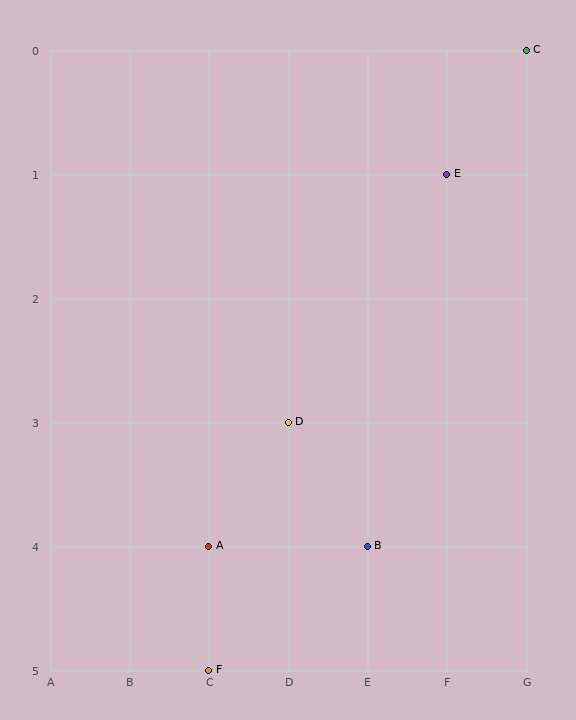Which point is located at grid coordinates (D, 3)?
Point D is at (D, 3).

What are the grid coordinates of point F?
Point F is at grid coordinates (C, 5).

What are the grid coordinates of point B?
Point B is at grid coordinates (E, 4).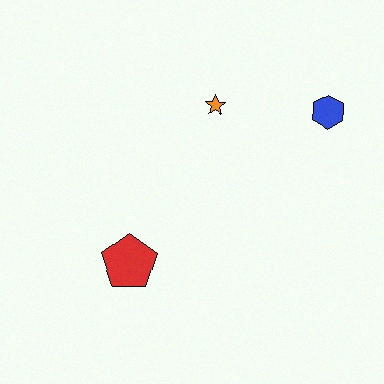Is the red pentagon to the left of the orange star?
Yes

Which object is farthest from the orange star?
The red pentagon is farthest from the orange star.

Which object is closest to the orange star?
The blue hexagon is closest to the orange star.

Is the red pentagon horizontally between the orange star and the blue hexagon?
No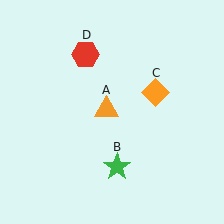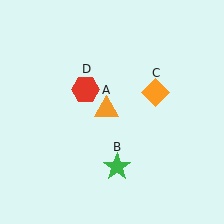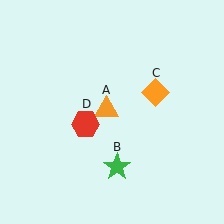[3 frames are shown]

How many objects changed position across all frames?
1 object changed position: red hexagon (object D).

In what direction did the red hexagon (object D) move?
The red hexagon (object D) moved down.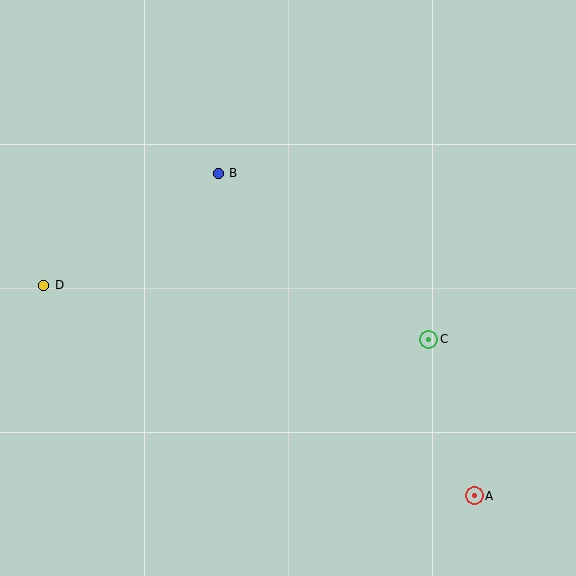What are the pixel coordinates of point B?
Point B is at (218, 173).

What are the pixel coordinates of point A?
Point A is at (474, 496).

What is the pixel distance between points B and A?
The distance between B and A is 412 pixels.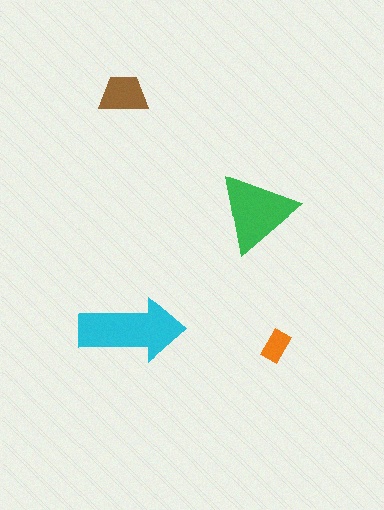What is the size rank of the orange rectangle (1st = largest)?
4th.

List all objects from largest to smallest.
The cyan arrow, the green triangle, the brown trapezoid, the orange rectangle.